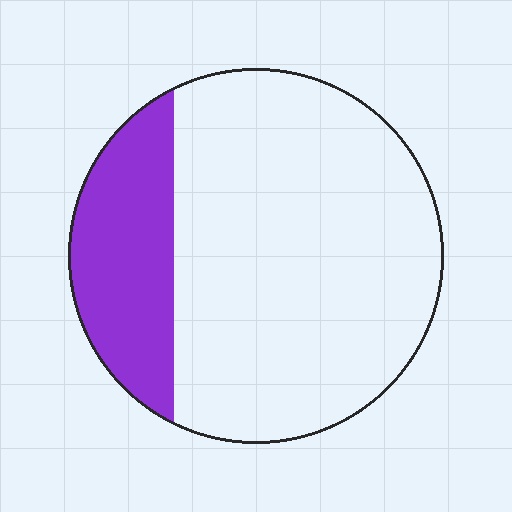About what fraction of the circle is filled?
About one quarter (1/4).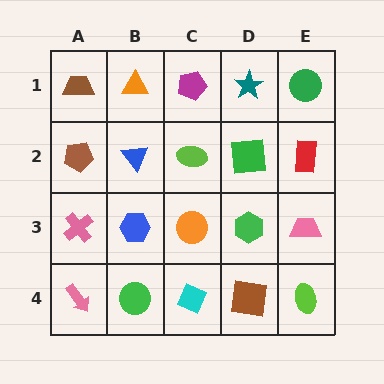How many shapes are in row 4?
5 shapes.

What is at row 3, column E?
A pink trapezoid.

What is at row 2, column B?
A blue triangle.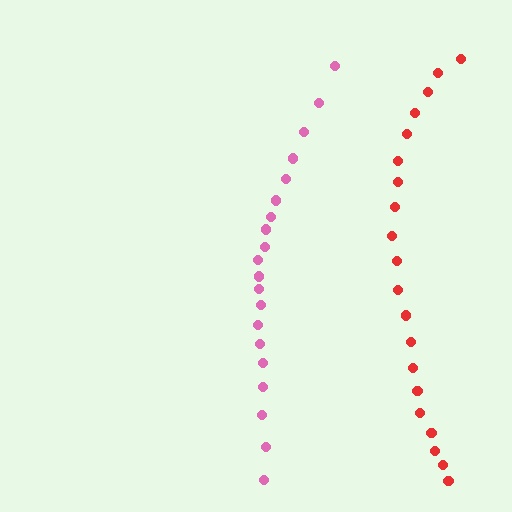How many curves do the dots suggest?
There are 2 distinct paths.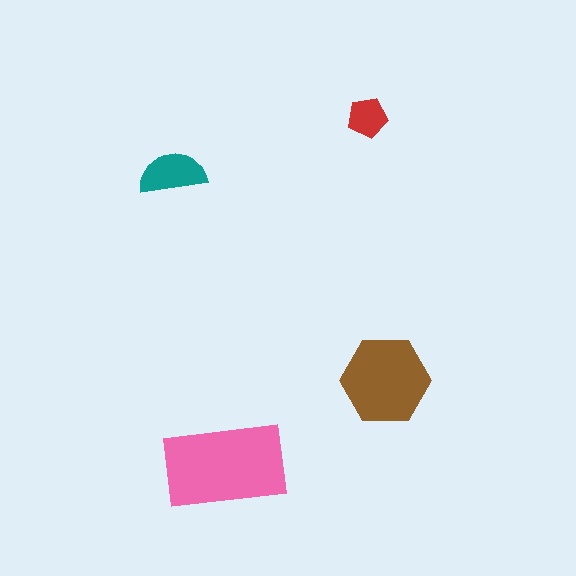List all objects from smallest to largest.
The red pentagon, the teal semicircle, the brown hexagon, the pink rectangle.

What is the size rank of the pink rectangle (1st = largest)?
1st.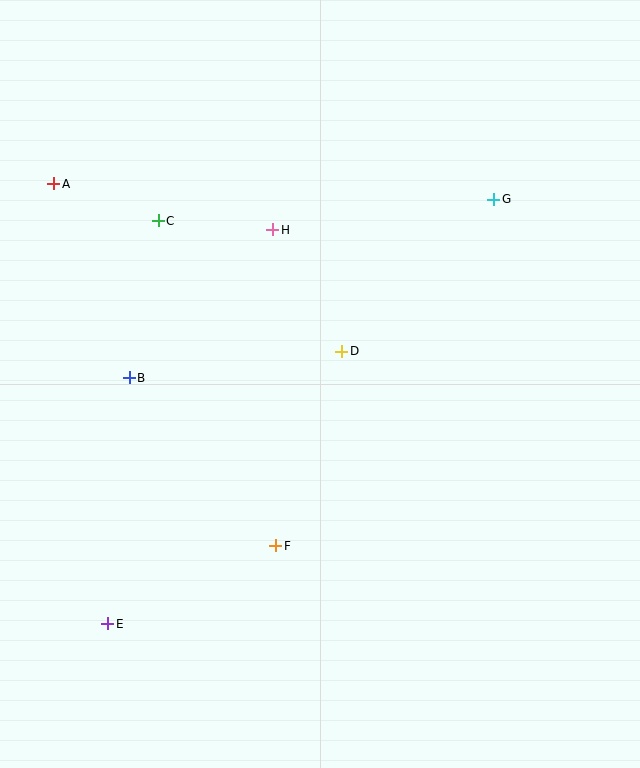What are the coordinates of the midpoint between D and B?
The midpoint between D and B is at (235, 364).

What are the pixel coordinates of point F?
Point F is at (276, 546).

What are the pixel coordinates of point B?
Point B is at (129, 378).